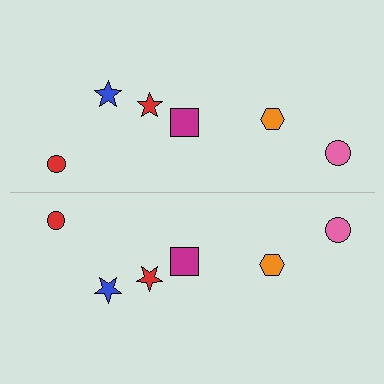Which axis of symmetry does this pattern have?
The pattern has a horizontal axis of symmetry running through the center of the image.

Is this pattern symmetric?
Yes, this pattern has bilateral (reflection) symmetry.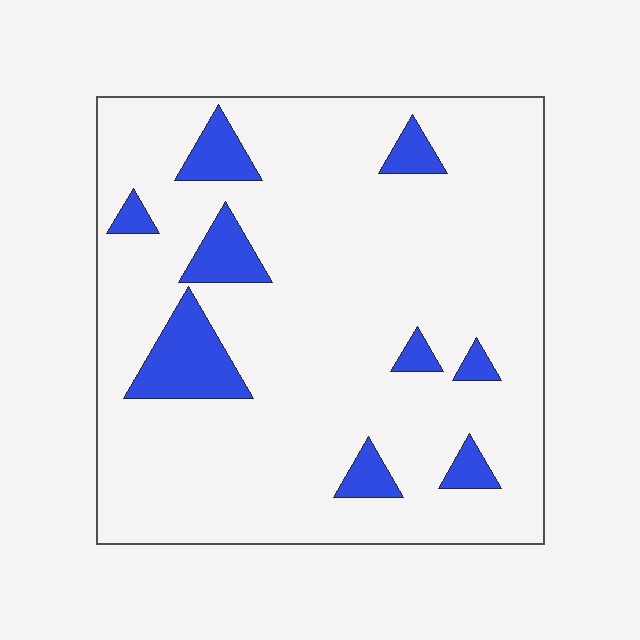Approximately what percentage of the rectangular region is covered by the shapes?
Approximately 10%.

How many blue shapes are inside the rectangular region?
9.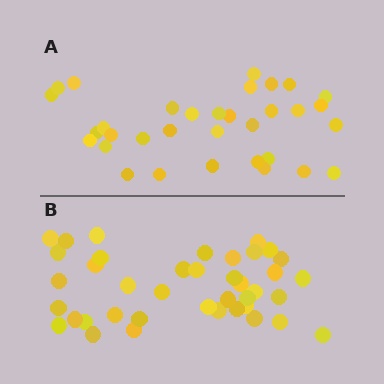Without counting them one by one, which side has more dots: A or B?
Region B (the bottom region) has more dots.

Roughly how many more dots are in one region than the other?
Region B has roughly 8 or so more dots than region A.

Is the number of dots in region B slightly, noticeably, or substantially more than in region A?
Region B has only slightly more — the two regions are fairly close. The ratio is roughly 1.2 to 1.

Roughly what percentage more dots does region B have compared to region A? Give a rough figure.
About 20% more.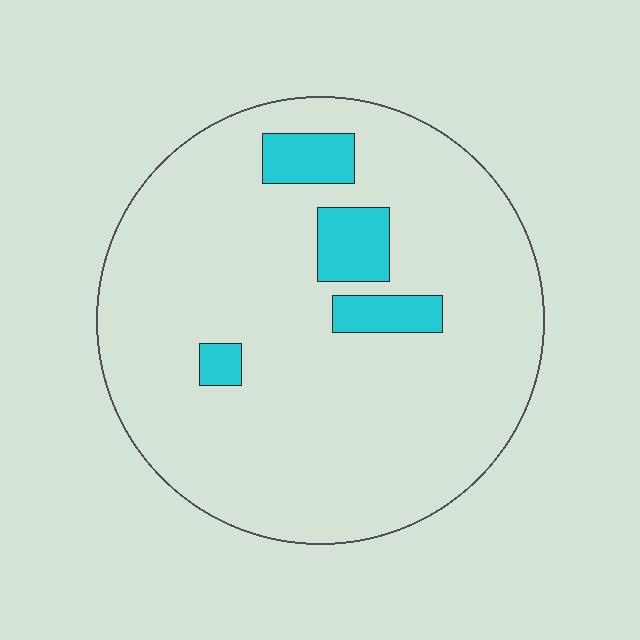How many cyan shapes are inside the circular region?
4.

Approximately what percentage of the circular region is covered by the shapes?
Approximately 10%.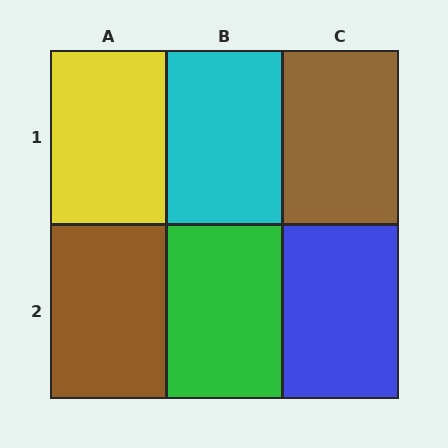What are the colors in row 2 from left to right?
Brown, green, blue.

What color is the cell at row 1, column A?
Yellow.